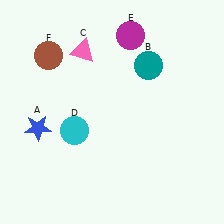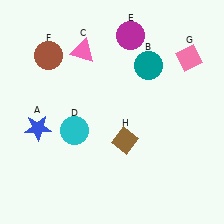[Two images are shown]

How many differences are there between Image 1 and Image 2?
There are 2 differences between the two images.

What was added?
A pink diamond (G), a brown diamond (H) were added in Image 2.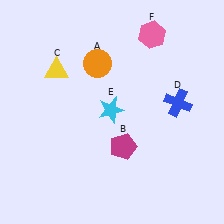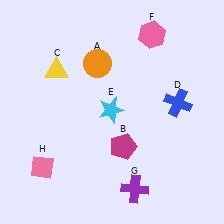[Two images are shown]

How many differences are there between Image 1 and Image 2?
There are 2 differences between the two images.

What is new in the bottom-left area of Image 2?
A pink diamond (H) was added in the bottom-left area of Image 2.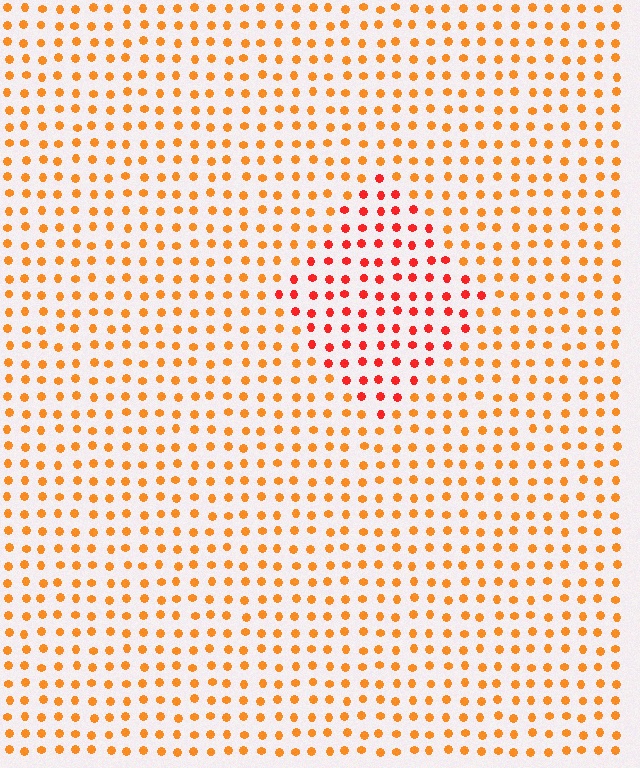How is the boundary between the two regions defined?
The boundary is defined purely by a slight shift in hue (about 30 degrees). Spacing, size, and orientation are identical on both sides.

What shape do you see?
I see a diamond.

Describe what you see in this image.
The image is filled with small orange elements in a uniform arrangement. A diamond-shaped region is visible where the elements are tinted to a slightly different hue, forming a subtle color boundary.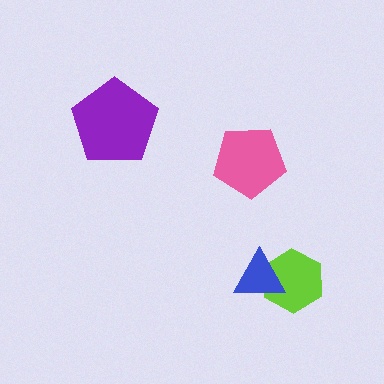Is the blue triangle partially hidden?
No, no other shape covers it.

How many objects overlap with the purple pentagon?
0 objects overlap with the purple pentagon.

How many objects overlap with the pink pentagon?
0 objects overlap with the pink pentagon.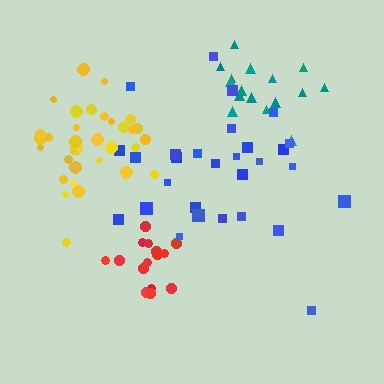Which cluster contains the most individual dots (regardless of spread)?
Yellow (34).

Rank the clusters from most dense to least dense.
yellow, red, teal, blue.